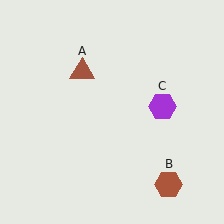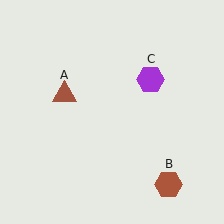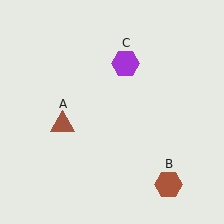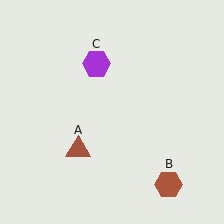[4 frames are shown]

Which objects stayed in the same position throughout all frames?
Brown hexagon (object B) remained stationary.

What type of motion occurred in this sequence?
The brown triangle (object A), purple hexagon (object C) rotated counterclockwise around the center of the scene.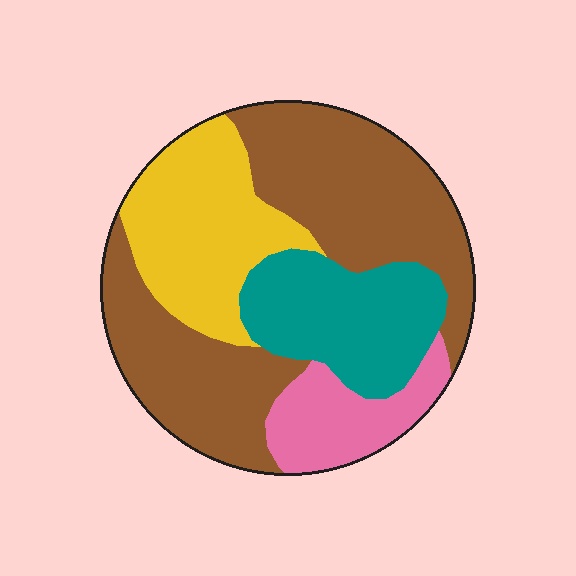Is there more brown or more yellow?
Brown.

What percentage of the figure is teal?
Teal takes up between a sixth and a third of the figure.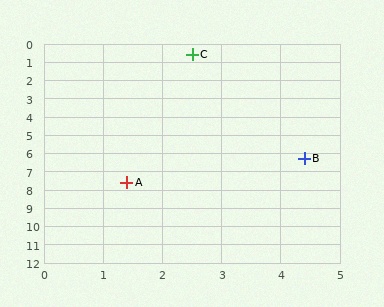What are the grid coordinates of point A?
Point A is at approximately (1.4, 7.6).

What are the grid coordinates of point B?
Point B is at approximately (4.4, 6.3).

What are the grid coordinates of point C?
Point C is at approximately (2.5, 0.6).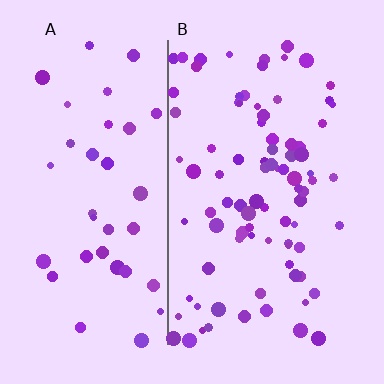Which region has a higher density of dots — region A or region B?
B (the right).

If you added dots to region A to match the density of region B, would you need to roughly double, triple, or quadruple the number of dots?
Approximately double.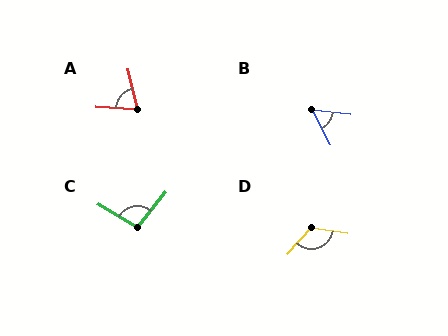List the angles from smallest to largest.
B (56°), A (73°), C (98°), D (124°).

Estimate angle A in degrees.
Approximately 73 degrees.